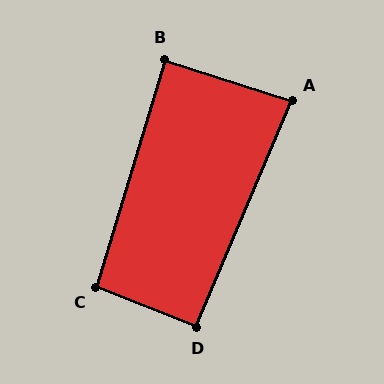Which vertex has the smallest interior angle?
A, at approximately 85 degrees.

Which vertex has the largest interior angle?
C, at approximately 95 degrees.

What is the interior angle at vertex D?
Approximately 91 degrees (approximately right).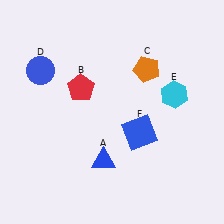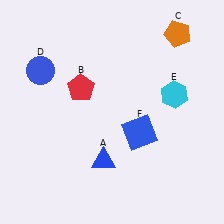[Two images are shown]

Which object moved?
The orange pentagon (C) moved up.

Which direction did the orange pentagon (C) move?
The orange pentagon (C) moved up.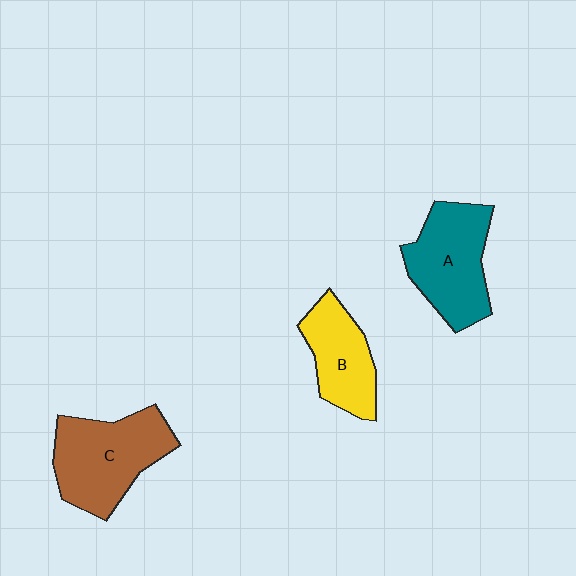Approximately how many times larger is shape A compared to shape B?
Approximately 1.3 times.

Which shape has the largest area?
Shape C (brown).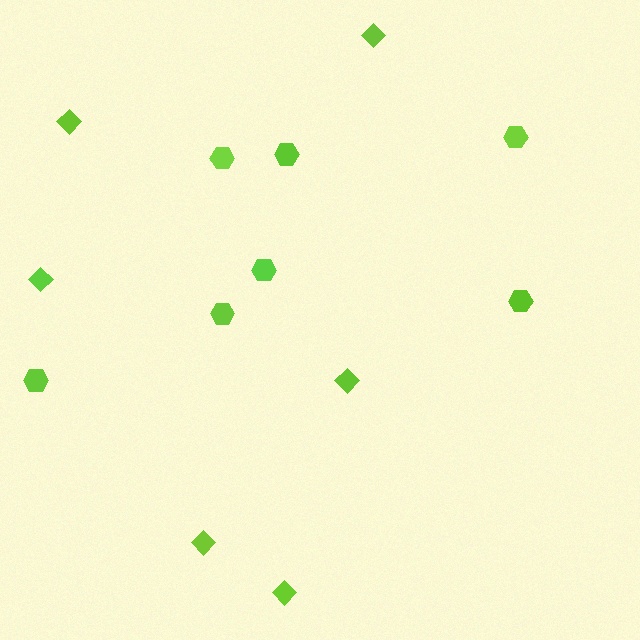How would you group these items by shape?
There are 2 groups: one group of hexagons (7) and one group of diamonds (6).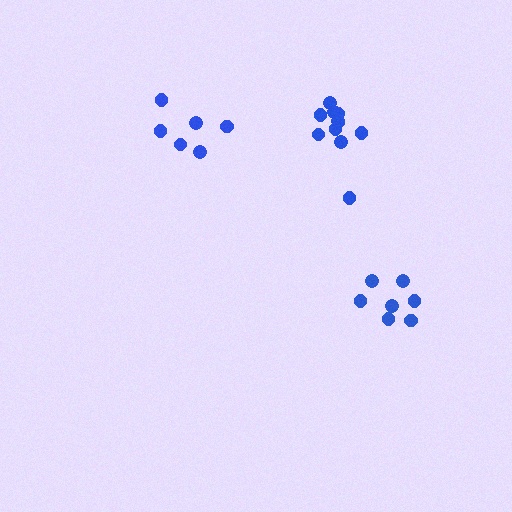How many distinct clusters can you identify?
There are 3 distinct clusters.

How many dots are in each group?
Group 1: 7 dots, Group 2: 6 dots, Group 3: 11 dots (24 total).